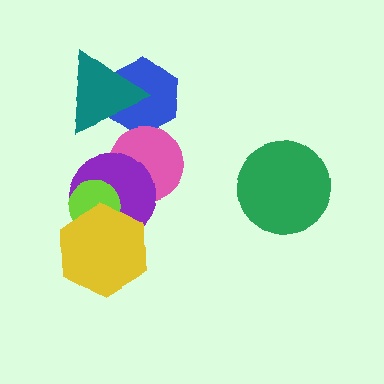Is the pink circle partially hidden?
Yes, it is partially covered by another shape.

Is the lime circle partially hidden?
Yes, it is partially covered by another shape.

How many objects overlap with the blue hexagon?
2 objects overlap with the blue hexagon.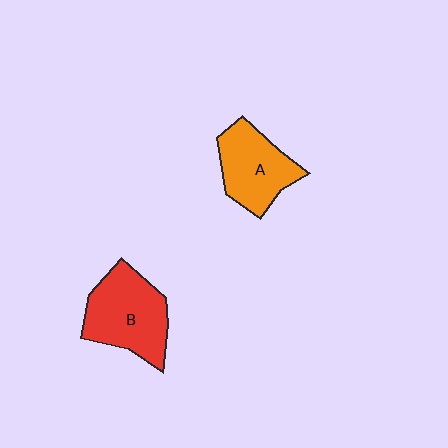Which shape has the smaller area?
Shape A (orange).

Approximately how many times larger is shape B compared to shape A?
Approximately 1.2 times.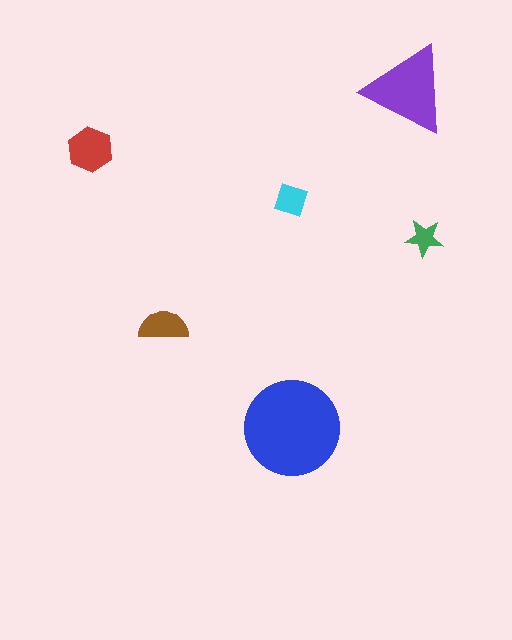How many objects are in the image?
There are 6 objects in the image.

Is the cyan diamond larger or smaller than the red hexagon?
Smaller.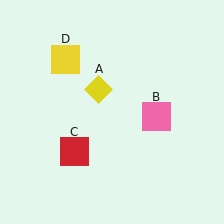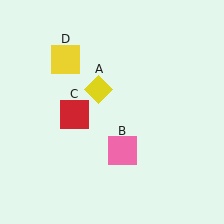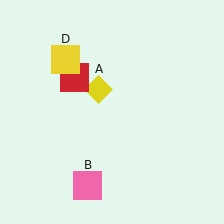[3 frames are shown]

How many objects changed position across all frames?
2 objects changed position: pink square (object B), red square (object C).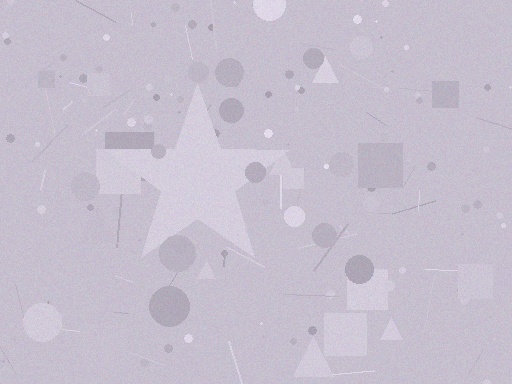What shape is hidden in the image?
A star is hidden in the image.